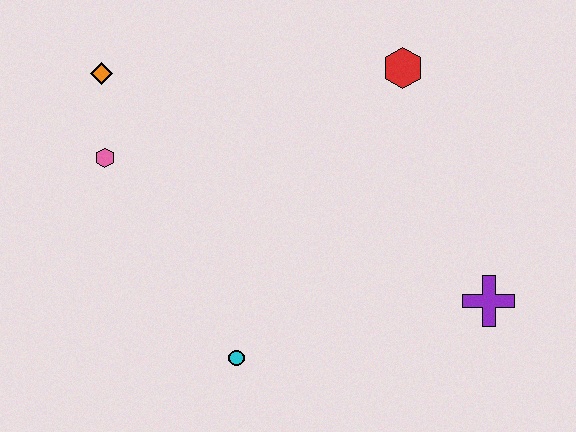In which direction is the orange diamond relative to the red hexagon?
The orange diamond is to the left of the red hexagon.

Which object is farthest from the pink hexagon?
The purple cross is farthest from the pink hexagon.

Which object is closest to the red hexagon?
The purple cross is closest to the red hexagon.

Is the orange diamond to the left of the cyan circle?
Yes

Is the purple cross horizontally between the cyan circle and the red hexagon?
No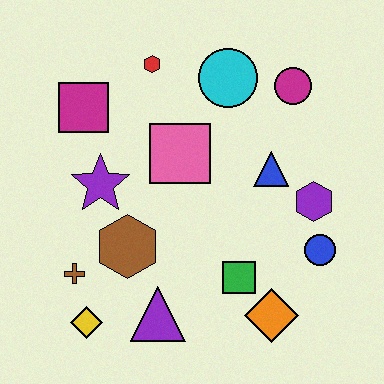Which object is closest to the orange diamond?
The green square is closest to the orange diamond.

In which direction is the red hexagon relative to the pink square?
The red hexagon is above the pink square.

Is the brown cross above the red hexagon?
No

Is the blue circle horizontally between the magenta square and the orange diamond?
No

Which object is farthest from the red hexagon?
The orange diamond is farthest from the red hexagon.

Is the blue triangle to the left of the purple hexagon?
Yes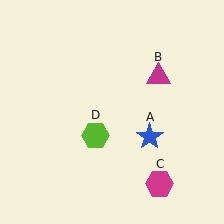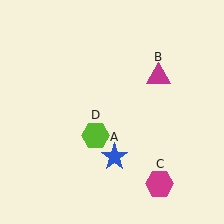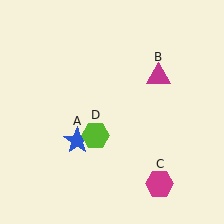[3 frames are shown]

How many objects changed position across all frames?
1 object changed position: blue star (object A).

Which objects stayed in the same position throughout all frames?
Magenta triangle (object B) and magenta hexagon (object C) and lime hexagon (object D) remained stationary.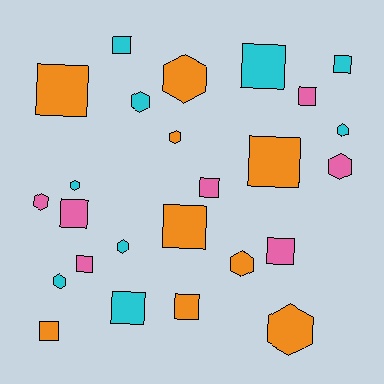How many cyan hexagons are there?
There are 5 cyan hexagons.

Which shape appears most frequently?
Square, with 14 objects.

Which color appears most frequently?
Orange, with 9 objects.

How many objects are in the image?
There are 25 objects.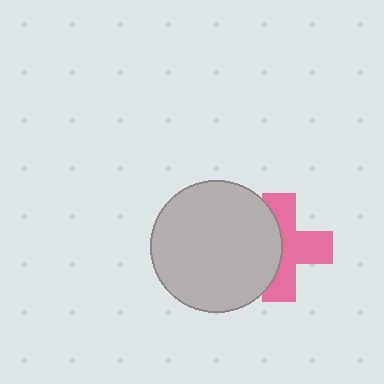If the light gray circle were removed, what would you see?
You would see the complete pink cross.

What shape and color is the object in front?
The object in front is a light gray circle.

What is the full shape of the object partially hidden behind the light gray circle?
The partially hidden object is a pink cross.